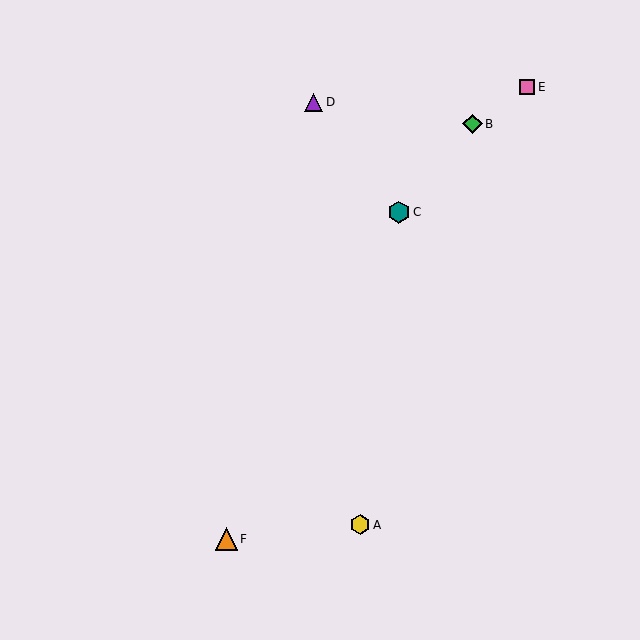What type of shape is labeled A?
Shape A is a yellow hexagon.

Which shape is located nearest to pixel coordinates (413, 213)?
The teal hexagon (labeled C) at (399, 212) is nearest to that location.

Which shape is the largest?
The orange triangle (labeled F) is the largest.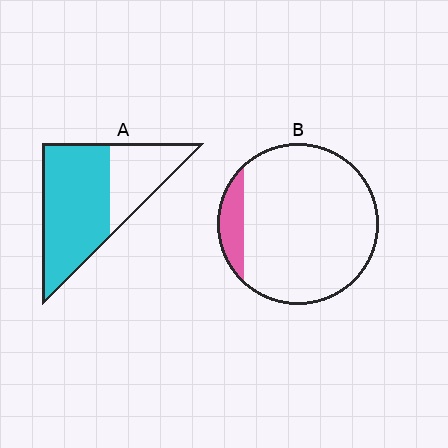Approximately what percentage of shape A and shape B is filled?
A is approximately 65% and B is approximately 10%.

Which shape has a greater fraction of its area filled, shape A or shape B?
Shape A.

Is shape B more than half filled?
No.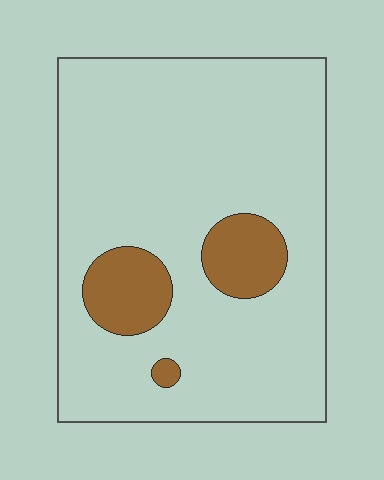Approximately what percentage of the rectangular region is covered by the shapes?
Approximately 15%.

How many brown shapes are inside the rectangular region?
3.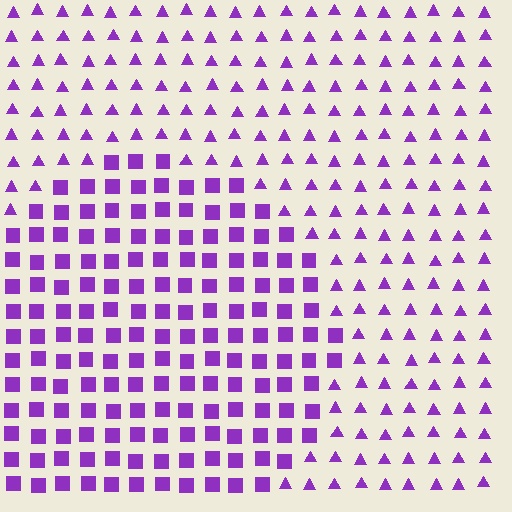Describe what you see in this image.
The image is filled with small purple elements arranged in a uniform grid. A circle-shaped region contains squares, while the surrounding area contains triangles. The boundary is defined purely by the change in element shape.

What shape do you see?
I see a circle.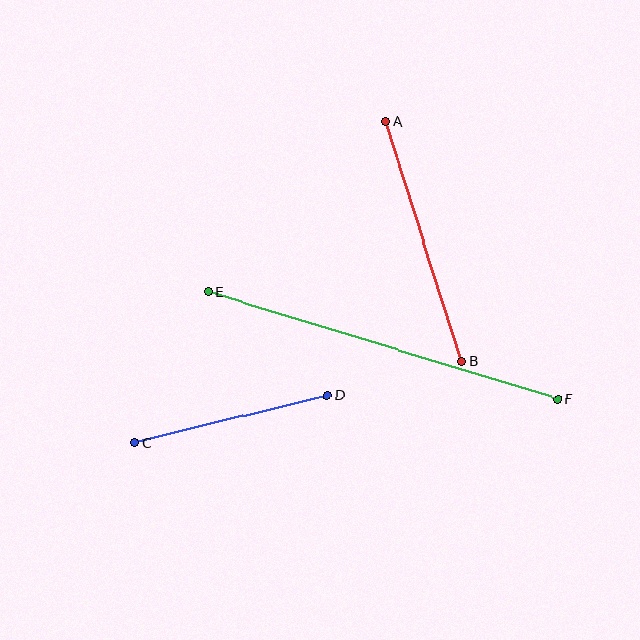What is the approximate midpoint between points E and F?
The midpoint is at approximately (383, 345) pixels.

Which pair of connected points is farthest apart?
Points E and F are farthest apart.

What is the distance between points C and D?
The distance is approximately 198 pixels.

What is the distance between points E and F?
The distance is approximately 365 pixels.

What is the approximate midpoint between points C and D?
The midpoint is at approximately (231, 419) pixels.